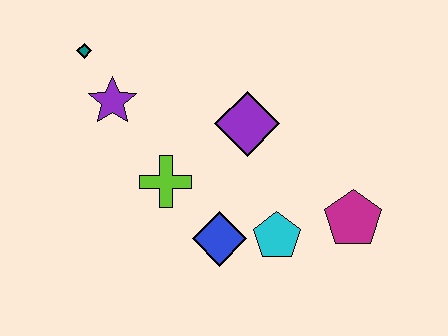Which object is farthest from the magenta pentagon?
The teal diamond is farthest from the magenta pentagon.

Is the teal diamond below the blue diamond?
No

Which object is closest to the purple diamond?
The lime cross is closest to the purple diamond.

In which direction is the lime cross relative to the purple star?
The lime cross is below the purple star.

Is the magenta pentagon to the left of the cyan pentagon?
No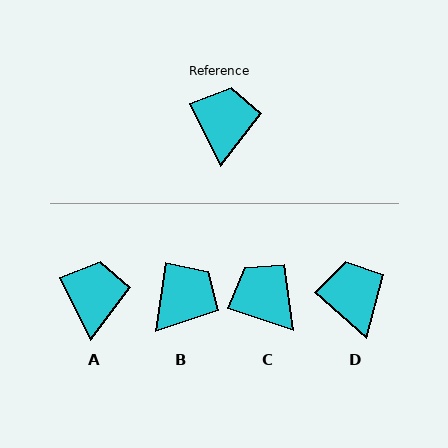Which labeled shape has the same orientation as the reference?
A.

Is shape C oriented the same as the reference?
No, it is off by about 45 degrees.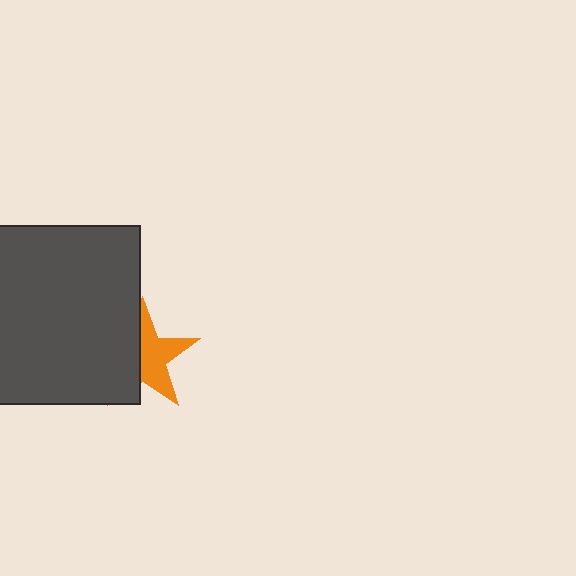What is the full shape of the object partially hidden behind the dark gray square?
The partially hidden object is an orange star.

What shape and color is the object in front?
The object in front is a dark gray square.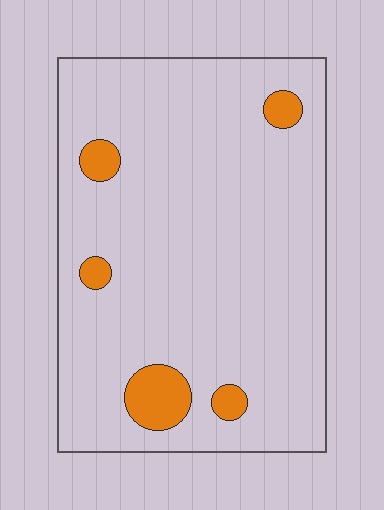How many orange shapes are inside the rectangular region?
5.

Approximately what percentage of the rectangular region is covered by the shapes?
Approximately 10%.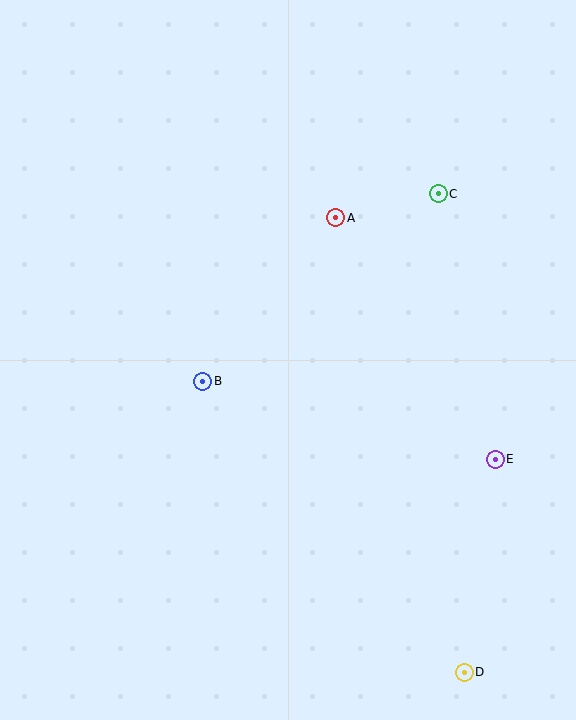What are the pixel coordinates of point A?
Point A is at (336, 218).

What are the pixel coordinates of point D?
Point D is at (464, 672).